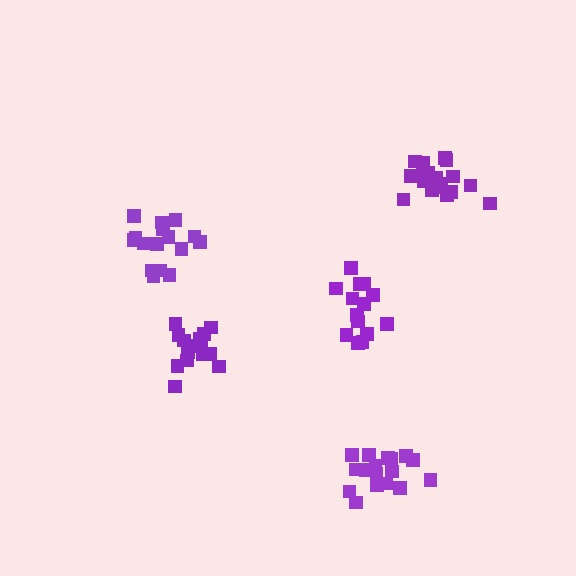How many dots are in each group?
Group 1: 14 dots, Group 2: 16 dots, Group 3: 20 dots, Group 4: 16 dots, Group 5: 18 dots (84 total).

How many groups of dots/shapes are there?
There are 5 groups.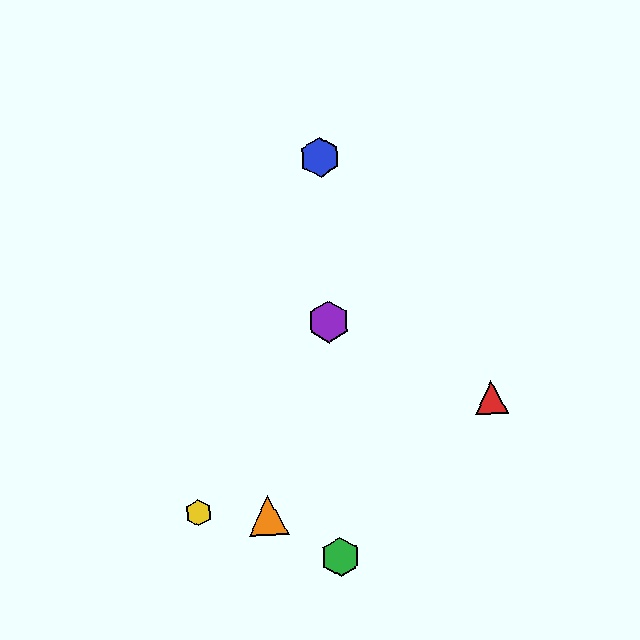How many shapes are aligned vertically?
3 shapes (the blue hexagon, the green hexagon, the purple hexagon) are aligned vertically.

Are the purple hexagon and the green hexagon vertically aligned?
Yes, both are at x≈329.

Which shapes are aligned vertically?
The blue hexagon, the green hexagon, the purple hexagon are aligned vertically.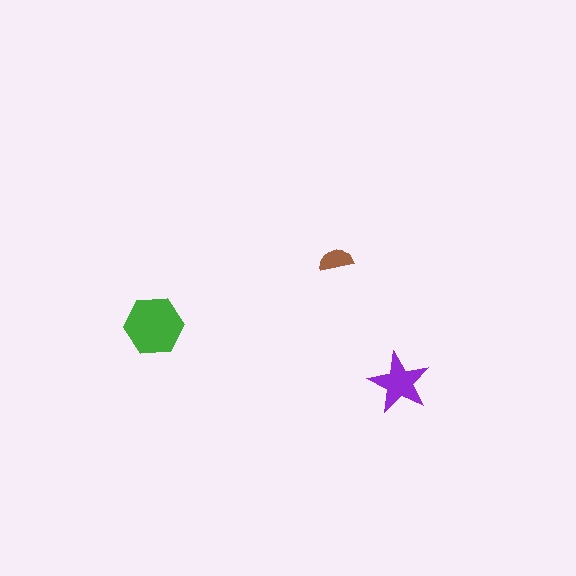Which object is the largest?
The green hexagon.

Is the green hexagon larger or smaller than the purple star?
Larger.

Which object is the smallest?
The brown semicircle.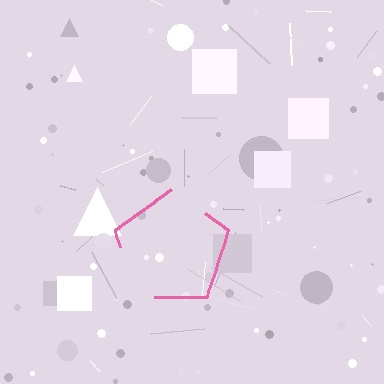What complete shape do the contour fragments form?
The contour fragments form a pentagon.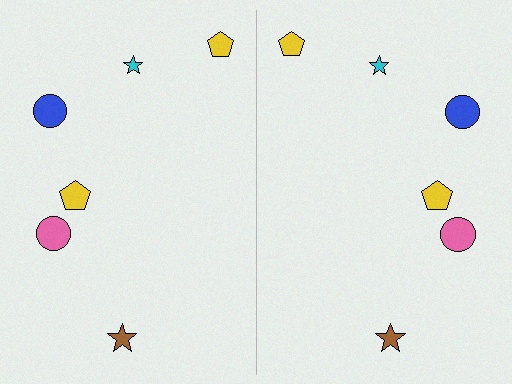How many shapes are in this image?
There are 12 shapes in this image.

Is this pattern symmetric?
Yes, this pattern has bilateral (reflection) symmetry.